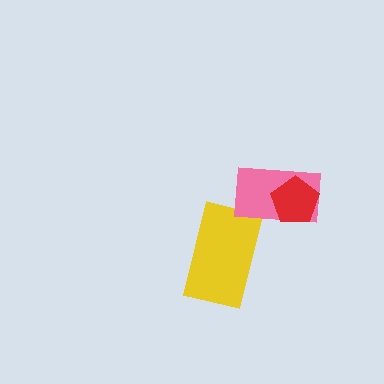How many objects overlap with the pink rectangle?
1 object overlaps with the pink rectangle.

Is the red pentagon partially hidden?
No, no other shape covers it.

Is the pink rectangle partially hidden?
Yes, it is partially covered by another shape.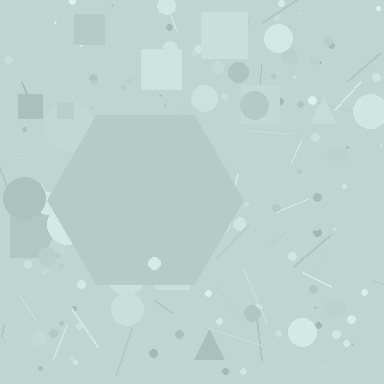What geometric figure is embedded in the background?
A hexagon is embedded in the background.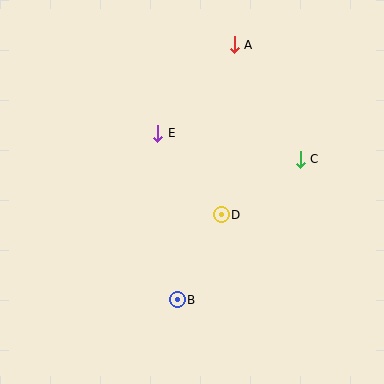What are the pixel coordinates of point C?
Point C is at (300, 159).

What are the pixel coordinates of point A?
Point A is at (234, 45).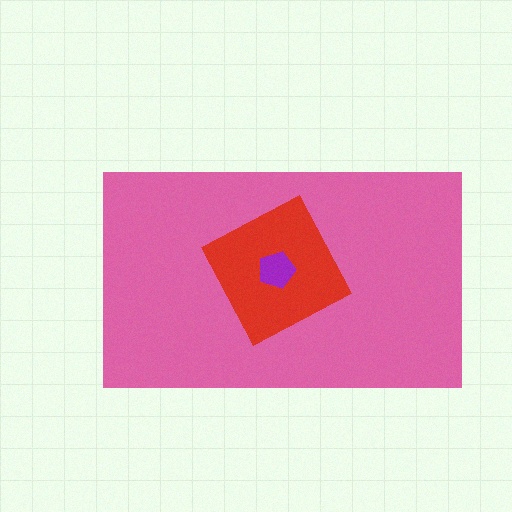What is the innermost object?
The purple pentagon.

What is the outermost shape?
The pink rectangle.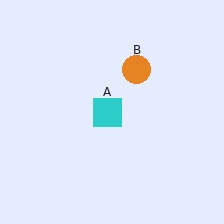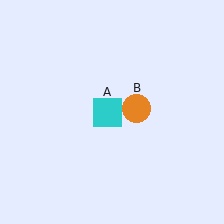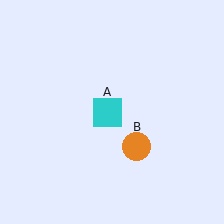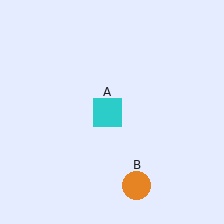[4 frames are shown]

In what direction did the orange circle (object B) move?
The orange circle (object B) moved down.